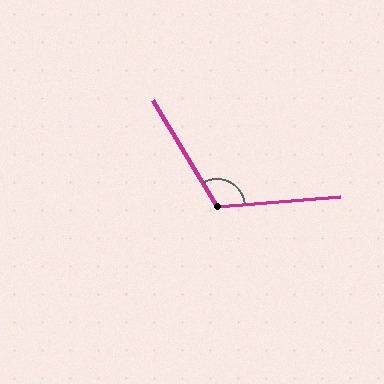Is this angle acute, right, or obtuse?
It is obtuse.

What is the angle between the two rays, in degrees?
Approximately 116 degrees.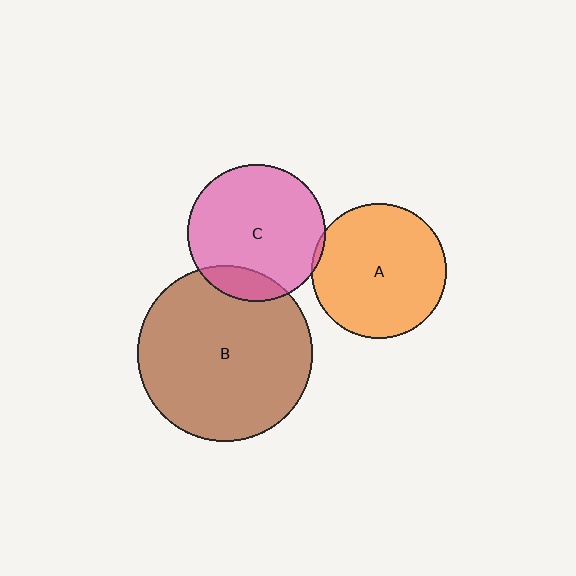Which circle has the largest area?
Circle B (brown).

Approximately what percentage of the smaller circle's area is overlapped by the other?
Approximately 15%.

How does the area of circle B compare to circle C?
Approximately 1.6 times.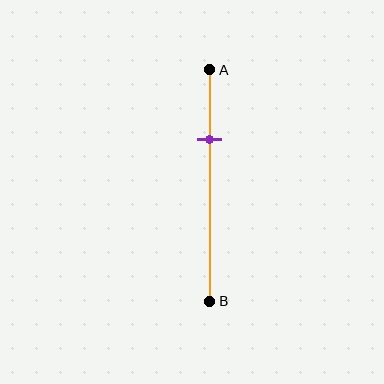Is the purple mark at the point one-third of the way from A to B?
No, the mark is at about 30% from A, not at the 33% one-third point.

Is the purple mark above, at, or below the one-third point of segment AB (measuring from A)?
The purple mark is above the one-third point of segment AB.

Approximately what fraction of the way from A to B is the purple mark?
The purple mark is approximately 30% of the way from A to B.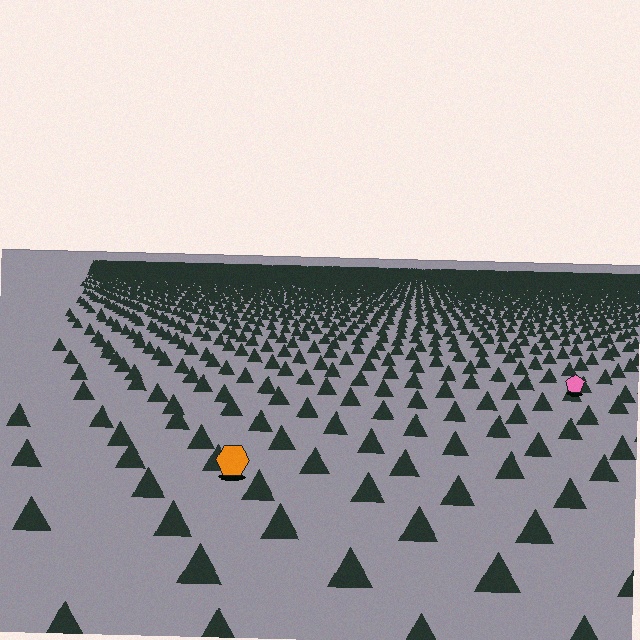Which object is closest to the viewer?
The orange hexagon is closest. The texture marks near it are larger and more spread out.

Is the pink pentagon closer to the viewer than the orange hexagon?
No. The orange hexagon is closer — you can tell from the texture gradient: the ground texture is coarser near it.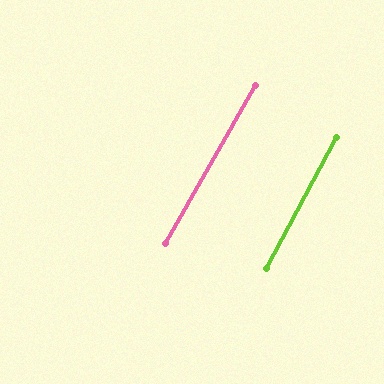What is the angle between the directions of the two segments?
Approximately 1 degree.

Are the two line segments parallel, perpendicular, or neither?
Parallel — their directions differ by only 1.4°.